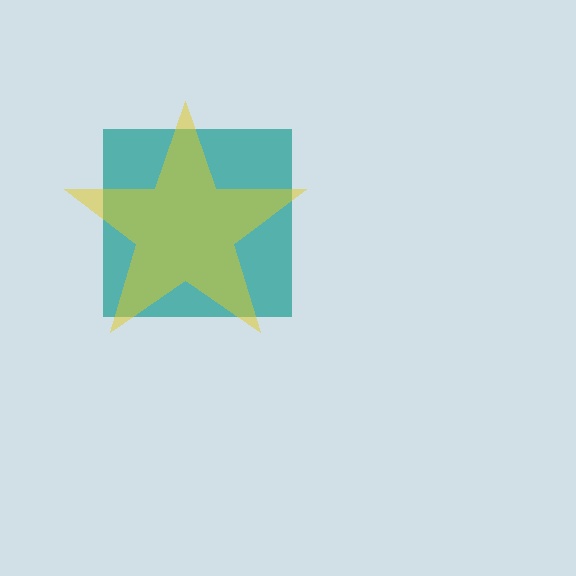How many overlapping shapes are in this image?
There are 2 overlapping shapes in the image.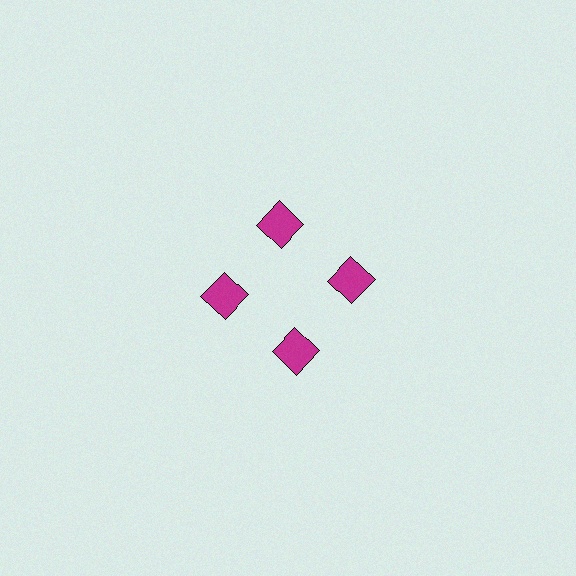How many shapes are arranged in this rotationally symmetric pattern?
There are 4 shapes, arranged in 4 groups of 1.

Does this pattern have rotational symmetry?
Yes, this pattern has 4-fold rotational symmetry. It looks the same after rotating 90 degrees around the center.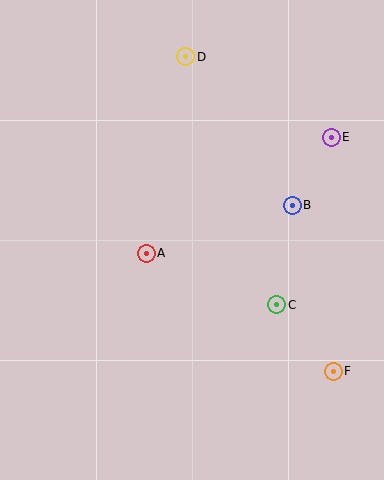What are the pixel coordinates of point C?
Point C is at (277, 305).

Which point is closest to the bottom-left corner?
Point A is closest to the bottom-left corner.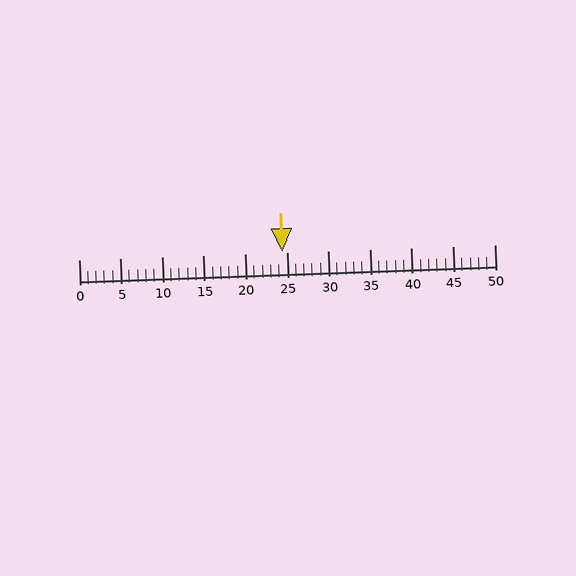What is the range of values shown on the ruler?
The ruler shows values from 0 to 50.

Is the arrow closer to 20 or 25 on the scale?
The arrow is closer to 25.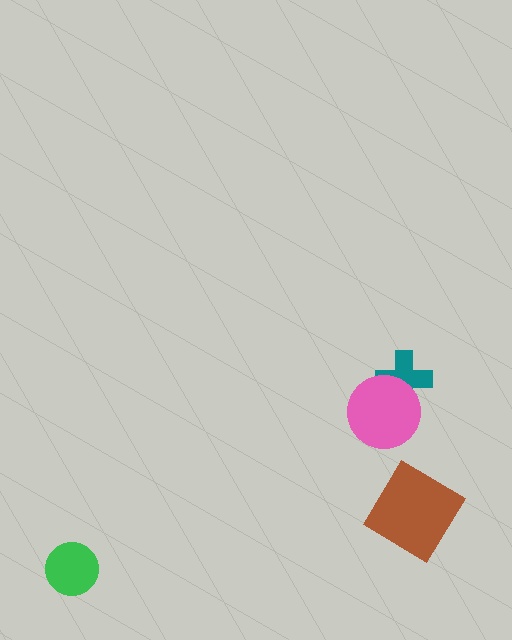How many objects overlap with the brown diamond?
0 objects overlap with the brown diamond.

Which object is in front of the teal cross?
The pink circle is in front of the teal cross.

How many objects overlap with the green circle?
0 objects overlap with the green circle.